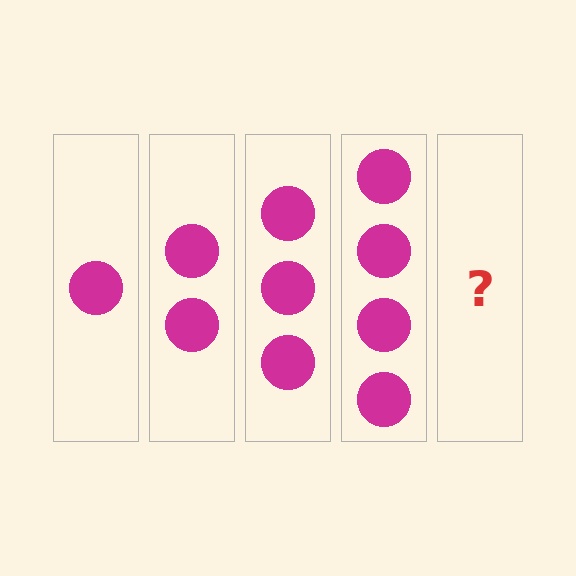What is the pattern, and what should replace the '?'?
The pattern is that each step adds one more circle. The '?' should be 5 circles.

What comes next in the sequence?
The next element should be 5 circles.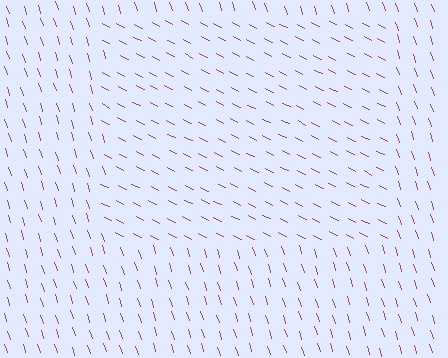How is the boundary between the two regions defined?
The boundary is defined purely by a change in line orientation (approximately 45 degrees difference). All lines are the same color and thickness.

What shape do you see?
I see a rectangle.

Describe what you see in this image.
The image is filled with small purple line segments. A rectangle region in the image has lines oriented differently from the surrounding lines, creating a visible texture boundary.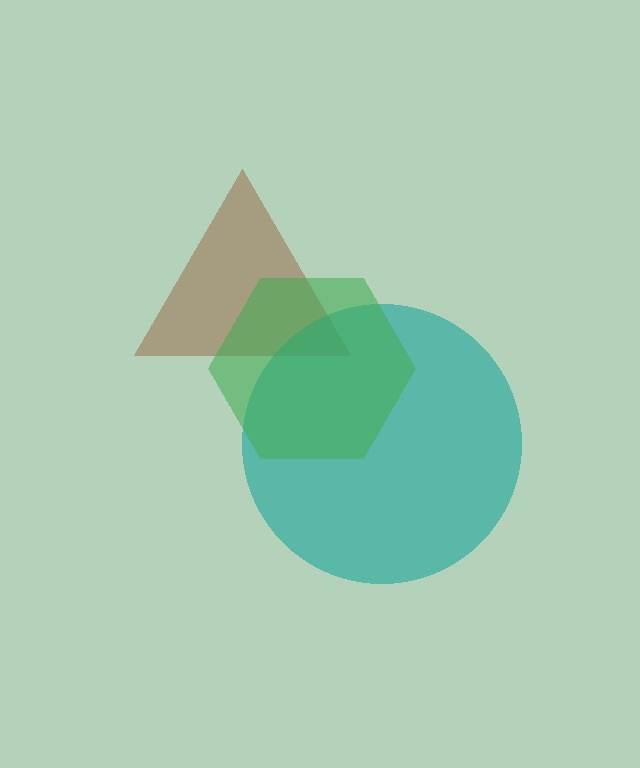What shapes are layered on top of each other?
The layered shapes are: a brown triangle, a teal circle, a green hexagon.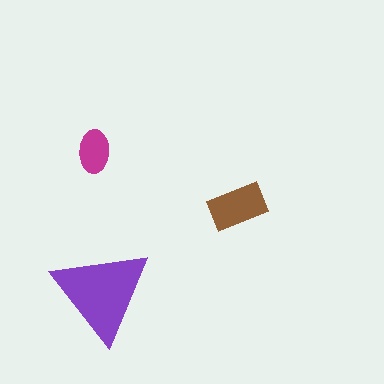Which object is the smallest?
The magenta ellipse.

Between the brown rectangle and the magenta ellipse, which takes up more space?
The brown rectangle.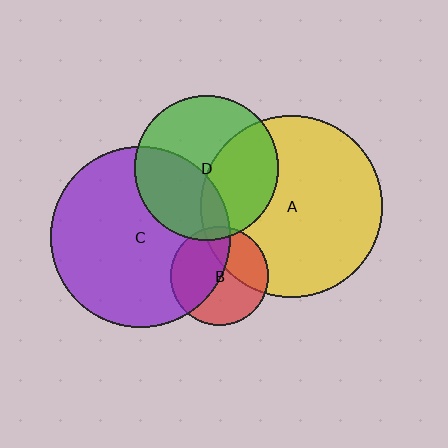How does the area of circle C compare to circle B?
Approximately 3.4 times.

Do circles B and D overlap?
Yes.